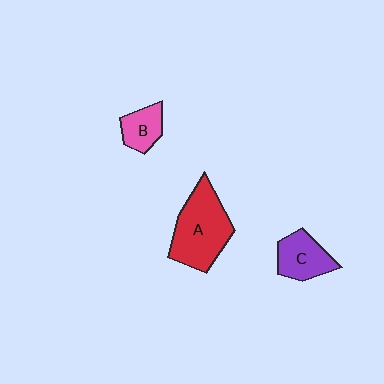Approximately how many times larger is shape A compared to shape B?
Approximately 2.4 times.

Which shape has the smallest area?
Shape B (pink).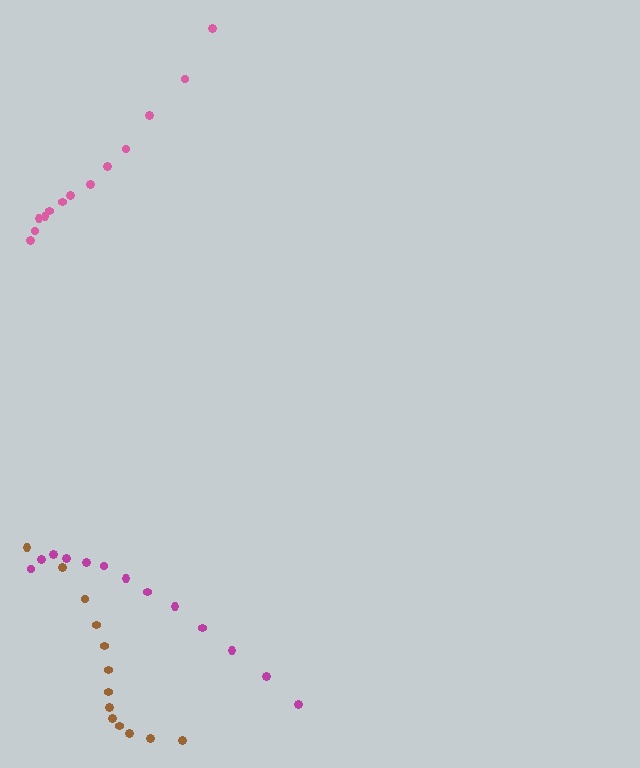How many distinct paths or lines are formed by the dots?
There are 3 distinct paths.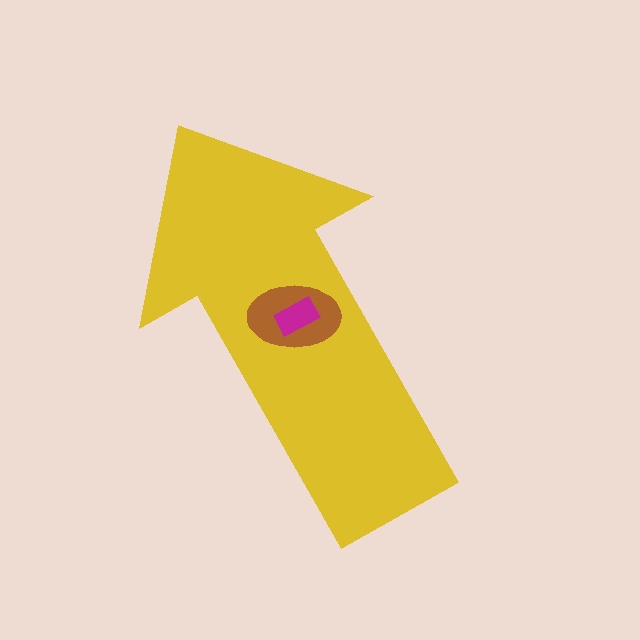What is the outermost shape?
The yellow arrow.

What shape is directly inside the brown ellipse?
The magenta rectangle.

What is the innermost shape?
The magenta rectangle.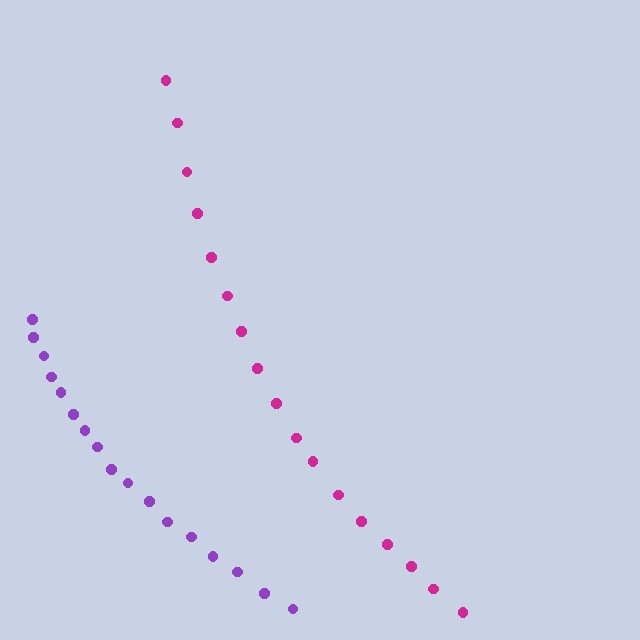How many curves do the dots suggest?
There are 2 distinct paths.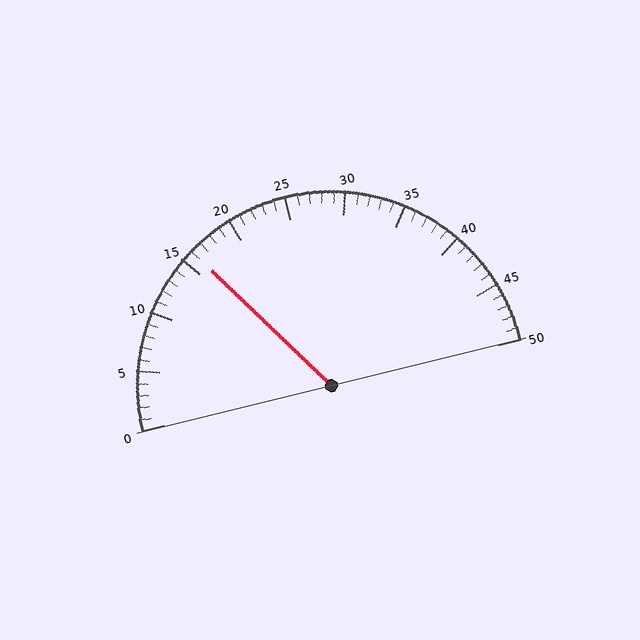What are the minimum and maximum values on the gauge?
The gauge ranges from 0 to 50.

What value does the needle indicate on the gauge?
The needle indicates approximately 16.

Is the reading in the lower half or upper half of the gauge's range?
The reading is in the lower half of the range (0 to 50).